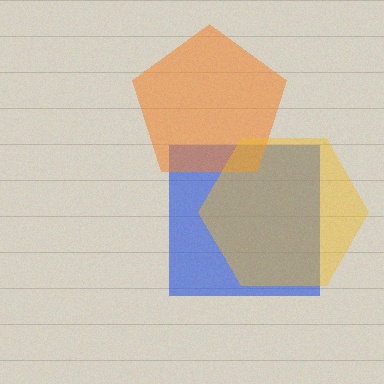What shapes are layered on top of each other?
The layered shapes are: a blue square, an orange pentagon, a yellow hexagon.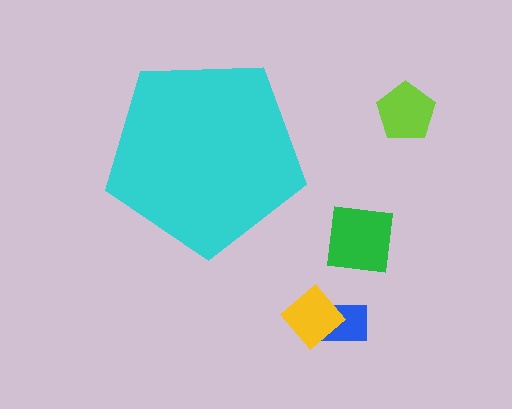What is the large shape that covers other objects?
A cyan pentagon.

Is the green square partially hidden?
No, the green square is fully visible.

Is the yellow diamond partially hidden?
No, the yellow diamond is fully visible.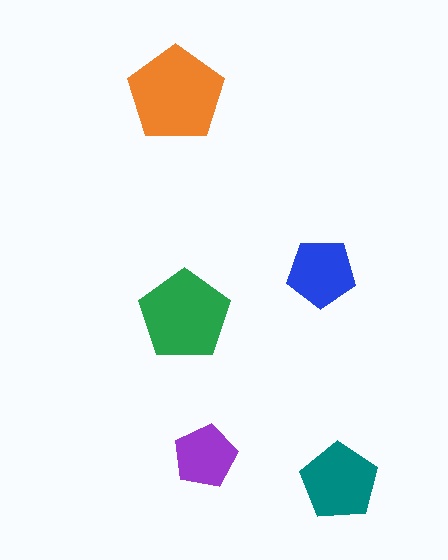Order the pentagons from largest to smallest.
the orange one, the green one, the teal one, the blue one, the purple one.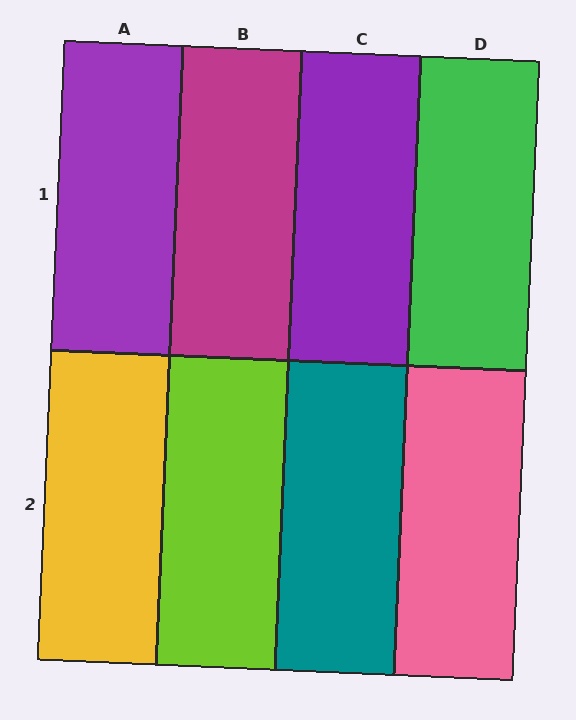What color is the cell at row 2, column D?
Pink.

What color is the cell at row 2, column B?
Lime.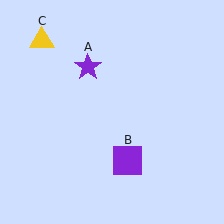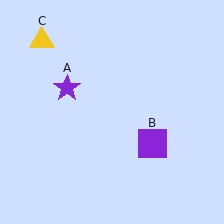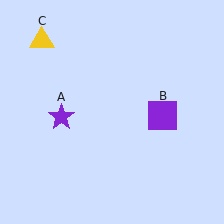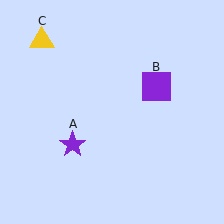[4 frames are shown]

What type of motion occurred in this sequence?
The purple star (object A), purple square (object B) rotated counterclockwise around the center of the scene.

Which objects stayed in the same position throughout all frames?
Yellow triangle (object C) remained stationary.